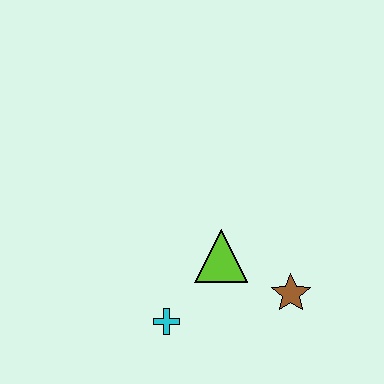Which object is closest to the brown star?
The lime triangle is closest to the brown star.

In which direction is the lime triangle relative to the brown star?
The lime triangle is to the left of the brown star.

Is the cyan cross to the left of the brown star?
Yes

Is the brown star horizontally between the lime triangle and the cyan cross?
No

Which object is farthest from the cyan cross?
The brown star is farthest from the cyan cross.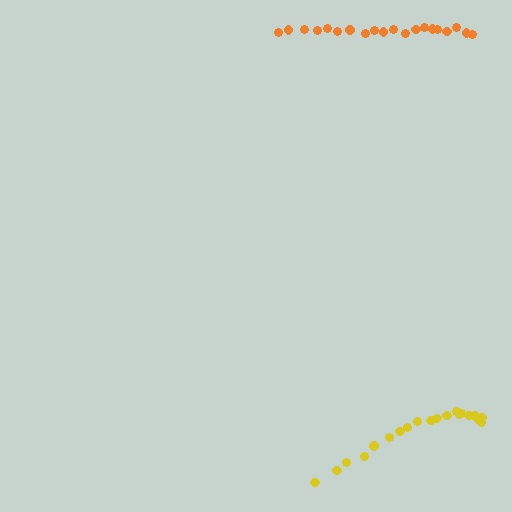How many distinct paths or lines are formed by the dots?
There are 2 distinct paths.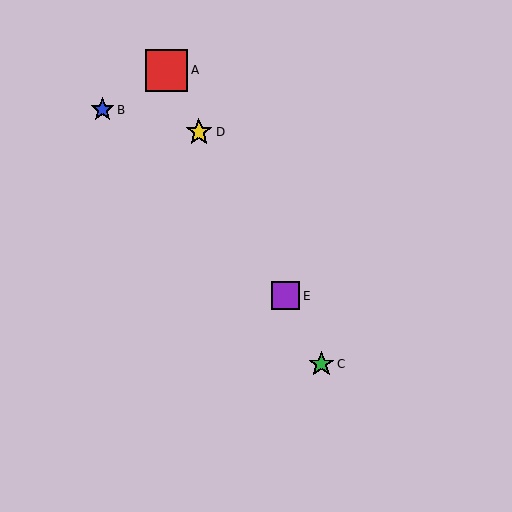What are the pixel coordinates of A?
Object A is at (166, 70).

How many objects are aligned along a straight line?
4 objects (A, C, D, E) are aligned along a straight line.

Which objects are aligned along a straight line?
Objects A, C, D, E are aligned along a straight line.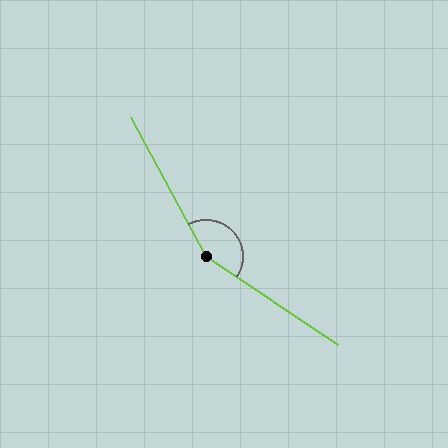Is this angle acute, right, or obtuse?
It is obtuse.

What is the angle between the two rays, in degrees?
Approximately 152 degrees.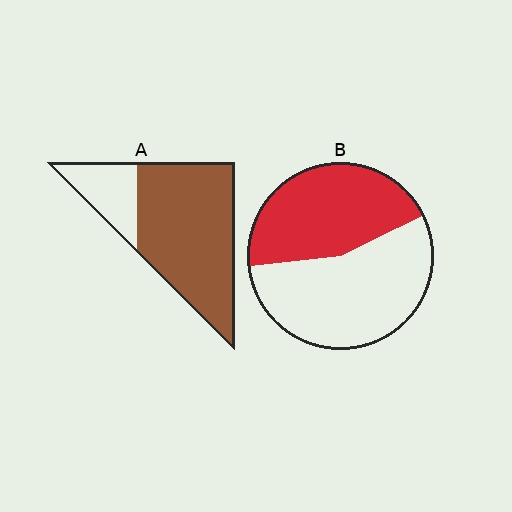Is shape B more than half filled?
No.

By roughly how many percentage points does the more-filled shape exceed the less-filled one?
By roughly 30 percentage points (A over B).